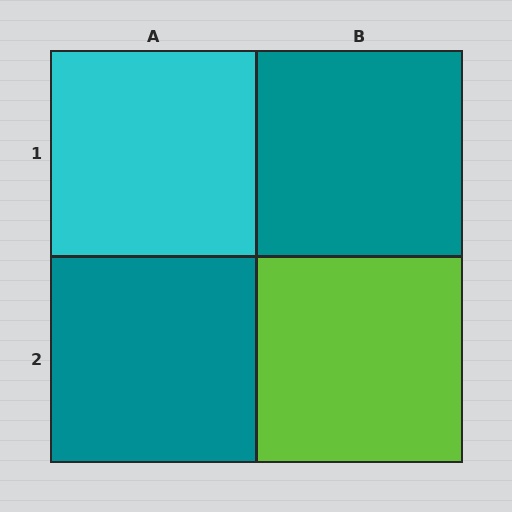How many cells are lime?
1 cell is lime.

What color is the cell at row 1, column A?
Cyan.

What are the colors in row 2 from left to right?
Teal, lime.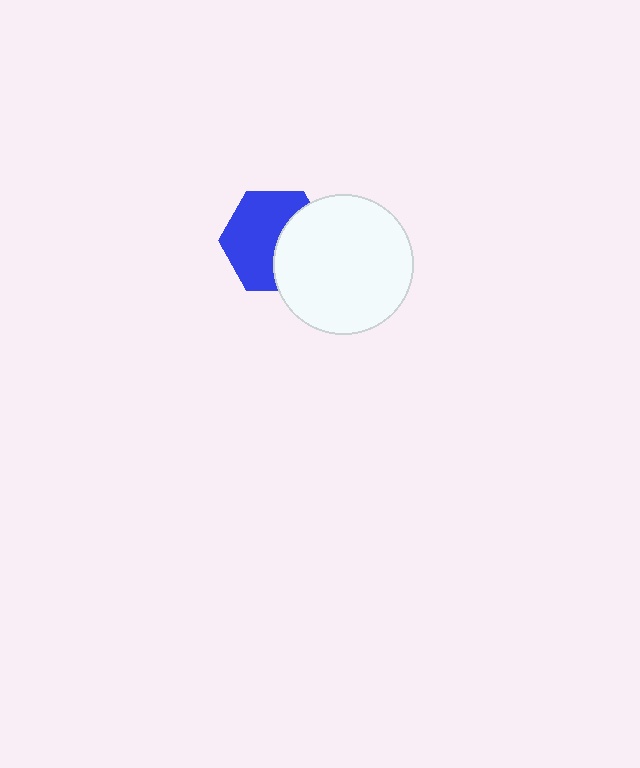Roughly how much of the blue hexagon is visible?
About half of it is visible (roughly 60%).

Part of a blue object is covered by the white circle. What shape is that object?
It is a hexagon.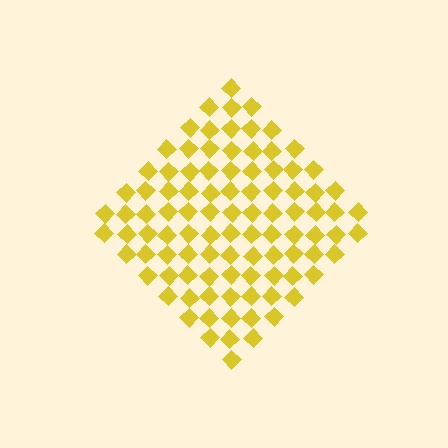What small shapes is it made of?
It is made of small diamonds.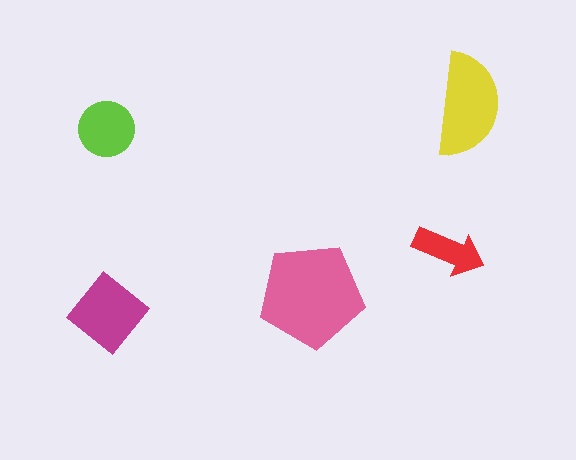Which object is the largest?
The pink pentagon.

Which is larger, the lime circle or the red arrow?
The lime circle.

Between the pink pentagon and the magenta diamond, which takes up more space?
The pink pentagon.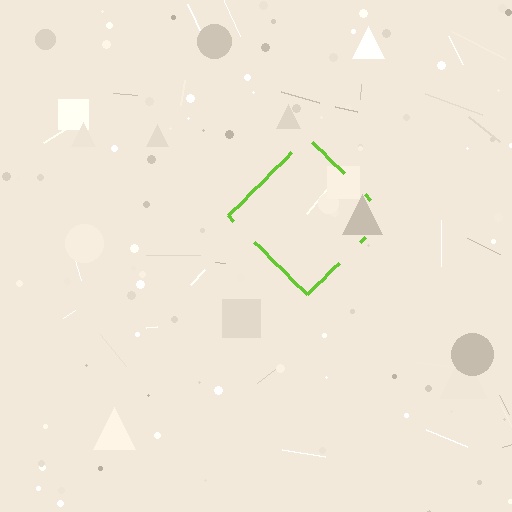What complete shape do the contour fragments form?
The contour fragments form a diamond.